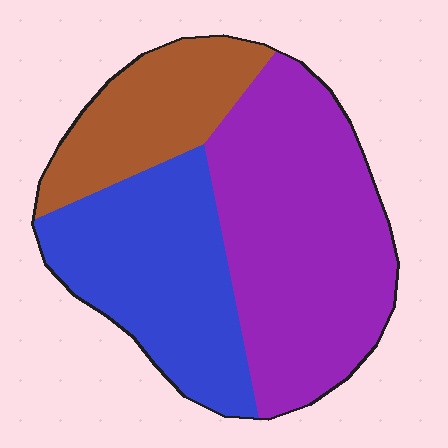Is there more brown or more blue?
Blue.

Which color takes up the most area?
Purple, at roughly 45%.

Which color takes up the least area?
Brown, at roughly 20%.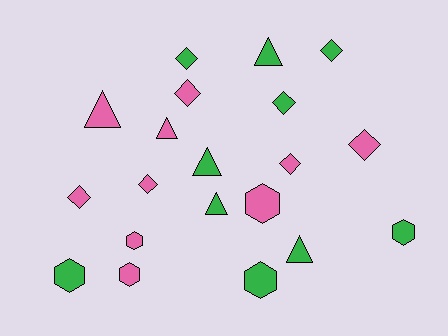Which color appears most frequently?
Green, with 10 objects.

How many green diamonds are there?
There are 3 green diamonds.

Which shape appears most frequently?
Diamond, with 8 objects.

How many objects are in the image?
There are 20 objects.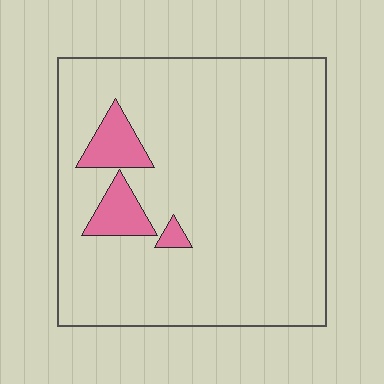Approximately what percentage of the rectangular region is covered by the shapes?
Approximately 10%.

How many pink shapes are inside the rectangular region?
3.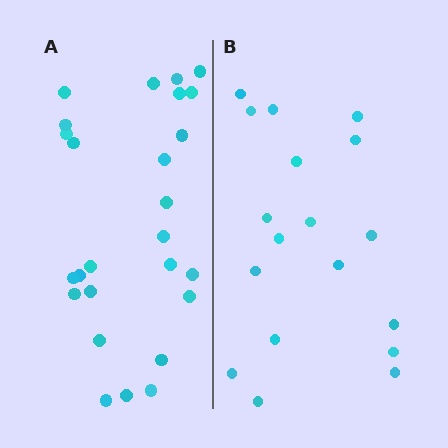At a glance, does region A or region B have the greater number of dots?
Region A (the left region) has more dots.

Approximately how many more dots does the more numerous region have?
Region A has roughly 8 or so more dots than region B.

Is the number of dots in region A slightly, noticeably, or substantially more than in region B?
Region A has noticeably more, but not dramatically so. The ratio is roughly 1.4 to 1.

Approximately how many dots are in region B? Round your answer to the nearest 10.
About 20 dots. (The exact count is 18, which rounds to 20.)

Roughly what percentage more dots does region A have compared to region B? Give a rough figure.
About 45% more.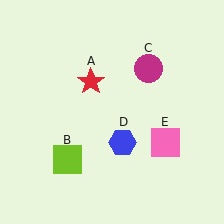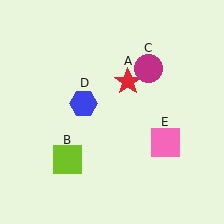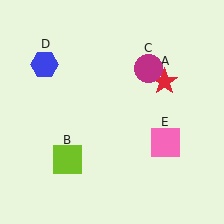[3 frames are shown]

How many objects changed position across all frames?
2 objects changed position: red star (object A), blue hexagon (object D).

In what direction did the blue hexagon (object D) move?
The blue hexagon (object D) moved up and to the left.